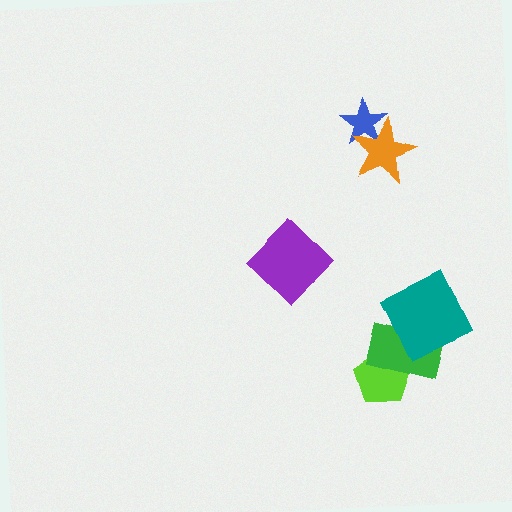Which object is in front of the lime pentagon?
The green rectangle is in front of the lime pentagon.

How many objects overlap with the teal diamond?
1 object overlaps with the teal diamond.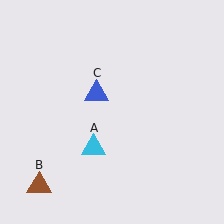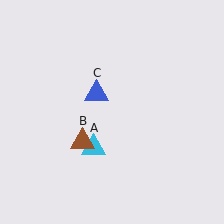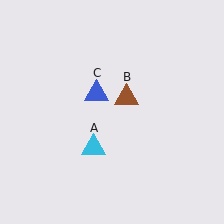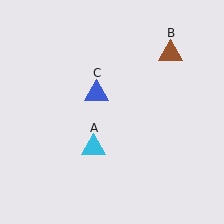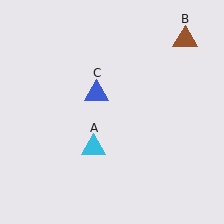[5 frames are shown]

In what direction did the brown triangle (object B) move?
The brown triangle (object B) moved up and to the right.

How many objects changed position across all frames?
1 object changed position: brown triangle (object B).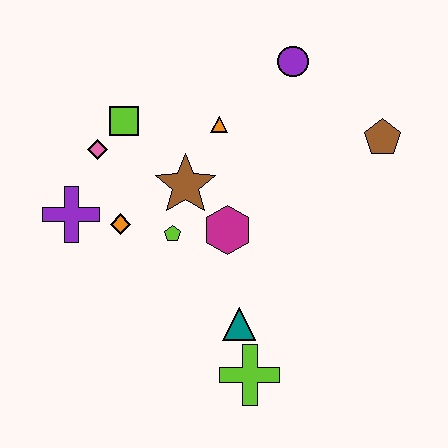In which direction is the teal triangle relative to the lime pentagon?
The teal triangle is below the lime pentagon.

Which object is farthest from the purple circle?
The lime cross is farthest from the purple circle.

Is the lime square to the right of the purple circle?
No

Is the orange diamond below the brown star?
Yes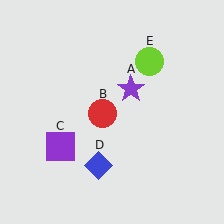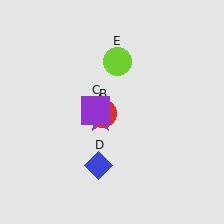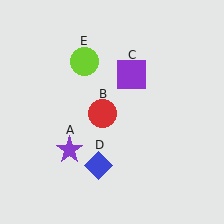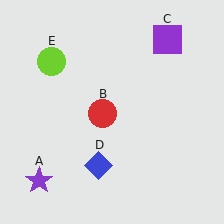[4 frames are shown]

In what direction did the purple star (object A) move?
The purple star (object A) moved down and to the left.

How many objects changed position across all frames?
3 objects changed position: purple star (object A), purple square (object C), lime circle (object E).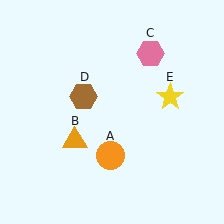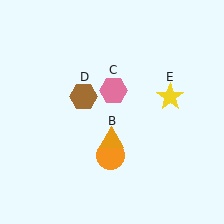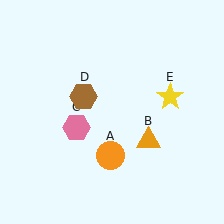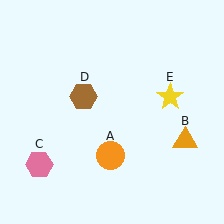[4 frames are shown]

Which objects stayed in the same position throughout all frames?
Orange circle (object A) and brown hexagon (object D) and yellow star (object E) remained stationary.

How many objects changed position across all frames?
2 objects changed position: orange triangle (object B), pink hexagon (object C).